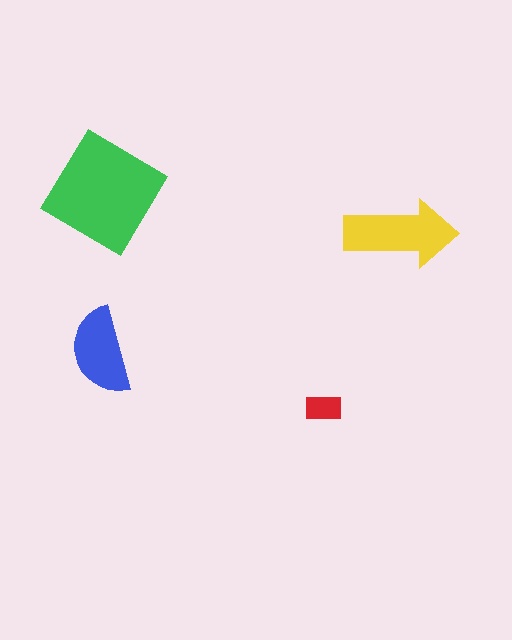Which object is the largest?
The green diamond.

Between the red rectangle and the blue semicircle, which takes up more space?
The blue semicircle.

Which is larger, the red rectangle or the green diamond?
The green diamond.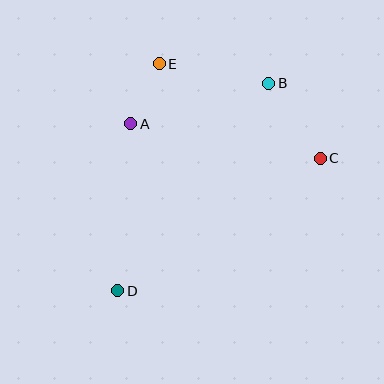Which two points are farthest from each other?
Points B and D are farthest from each other.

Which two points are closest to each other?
Points A and E are closest to each other.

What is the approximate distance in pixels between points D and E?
The distance between D and E is approximately 231 pixels.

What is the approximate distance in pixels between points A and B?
The distance between A and B is approximately 144 pixels.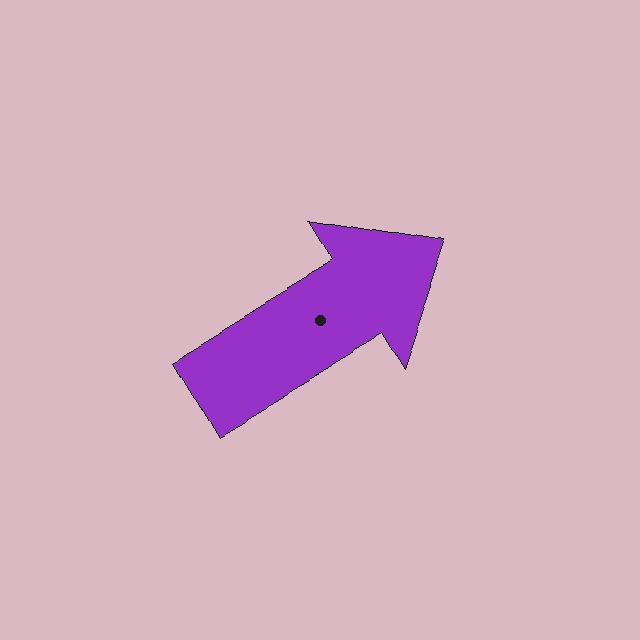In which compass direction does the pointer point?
Northeast.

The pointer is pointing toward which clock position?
Roughly 2 o'clock.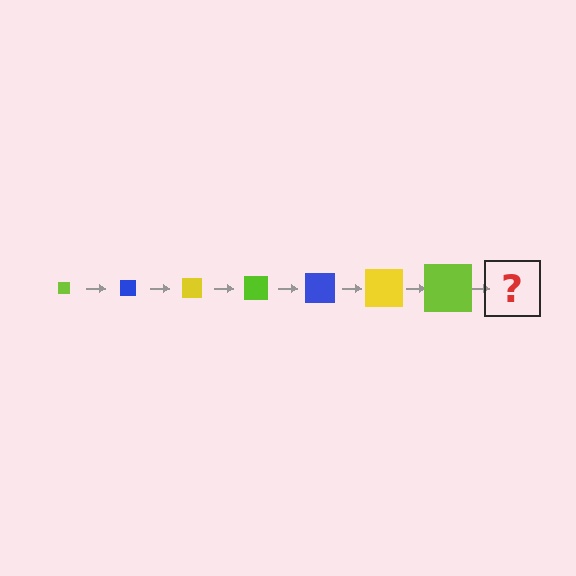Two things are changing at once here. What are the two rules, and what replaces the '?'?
The two rules are that the square grows larger each step and the color cycles through lime, blue, and yellow. The '?' should be a blue square, larger than the previous one.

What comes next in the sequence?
The next element should be a blue square, larger than the previous one.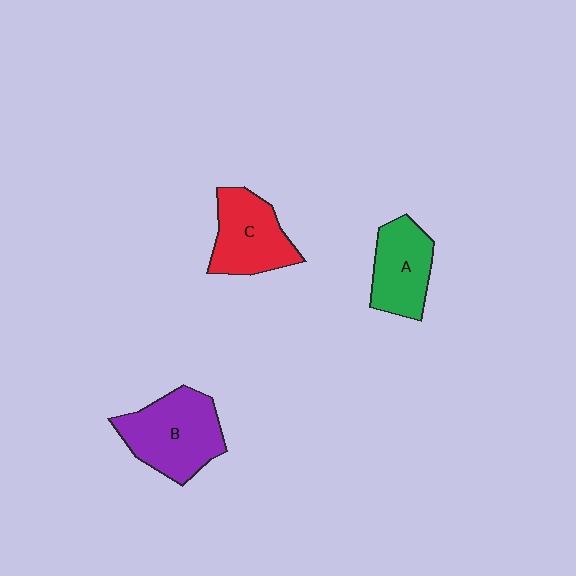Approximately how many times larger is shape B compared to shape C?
Approximately 1.2 times.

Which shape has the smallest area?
Shape A (green).